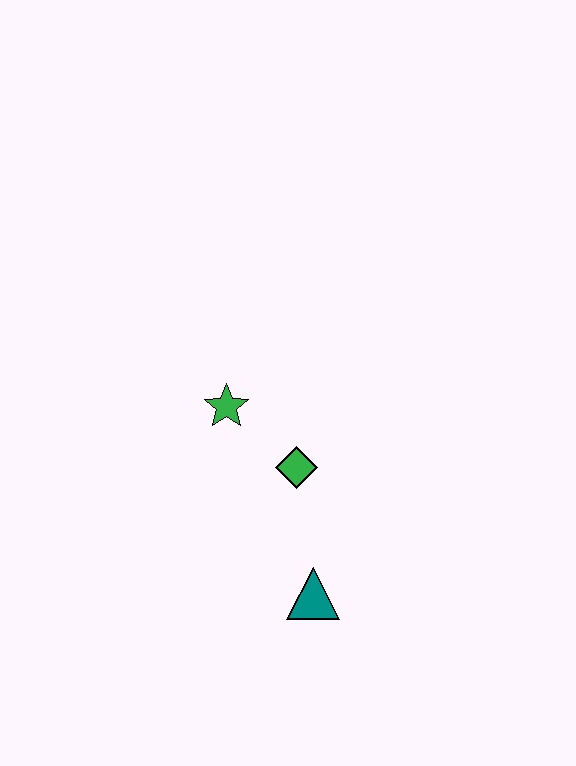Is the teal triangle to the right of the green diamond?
Yes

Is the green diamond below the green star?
Yes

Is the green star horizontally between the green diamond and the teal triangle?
No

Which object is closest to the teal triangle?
The green diamond is closest to the teal triangle.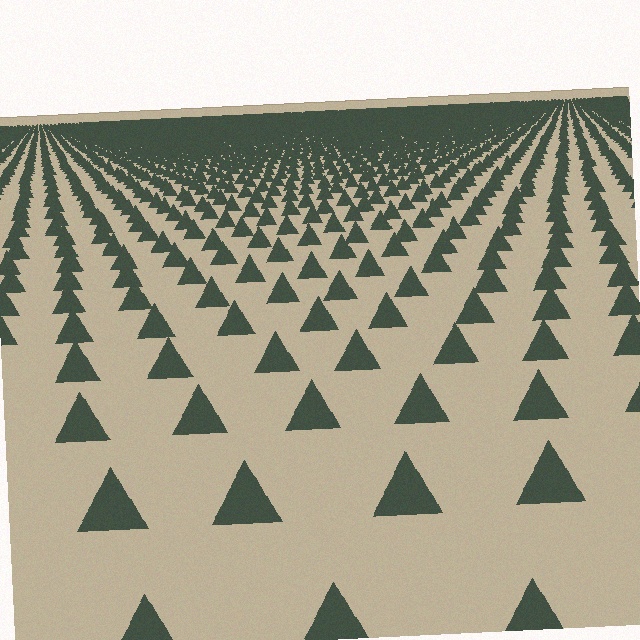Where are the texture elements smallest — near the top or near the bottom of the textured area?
Near the top.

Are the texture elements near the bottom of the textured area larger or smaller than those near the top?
Larger. Near the bottom, elements are closer to the viewer and appear at a bigger on-screen size.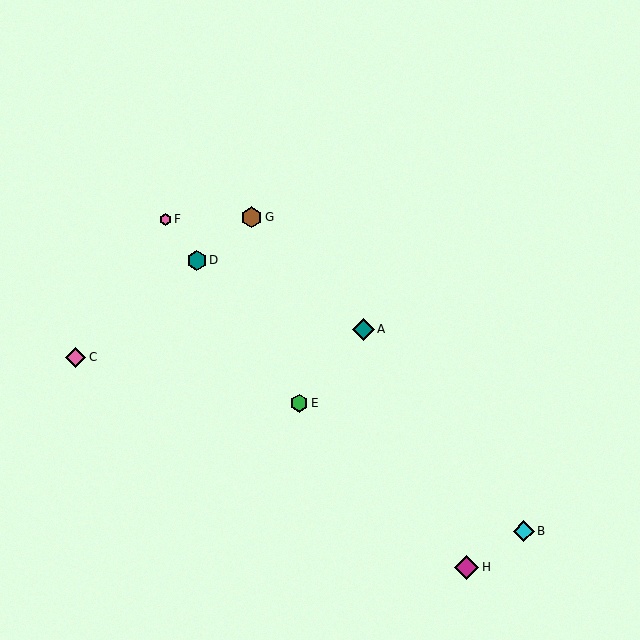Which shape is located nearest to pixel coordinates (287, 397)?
The green hexagon (labeled E) at (299, 403) is nearest to that location.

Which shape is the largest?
The magenta diamond (labeled H) is the largest.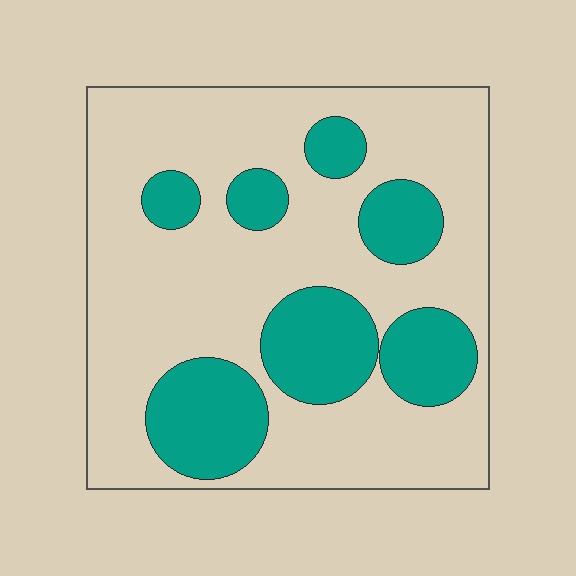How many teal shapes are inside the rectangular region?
7.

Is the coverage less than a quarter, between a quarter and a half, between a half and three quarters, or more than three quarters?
Between a quarter and a half.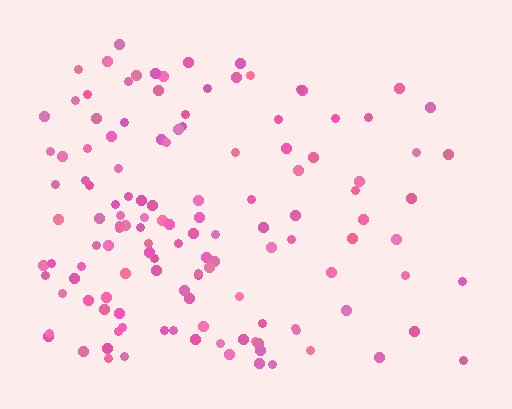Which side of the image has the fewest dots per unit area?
The right.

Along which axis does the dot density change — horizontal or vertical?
Horizontal.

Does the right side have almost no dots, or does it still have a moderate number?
Still a moderate number, just noticeably fewer than the left.